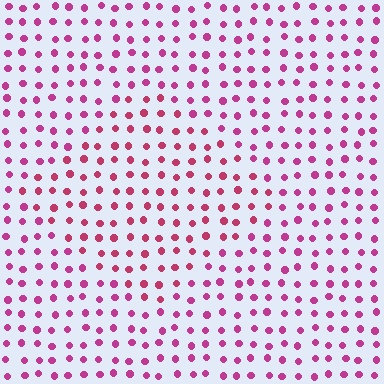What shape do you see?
I see a diamond.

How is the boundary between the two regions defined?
The boundary is defined purely by a slight shift in hue (about 18 degrees). Spacing, size, and orientation are identical on both sides.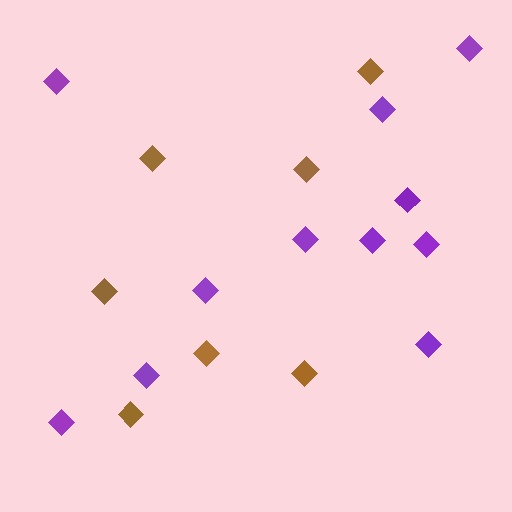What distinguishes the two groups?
There are 2 groups: one group of brown diamonds (7) and one group of purple diamonds (11).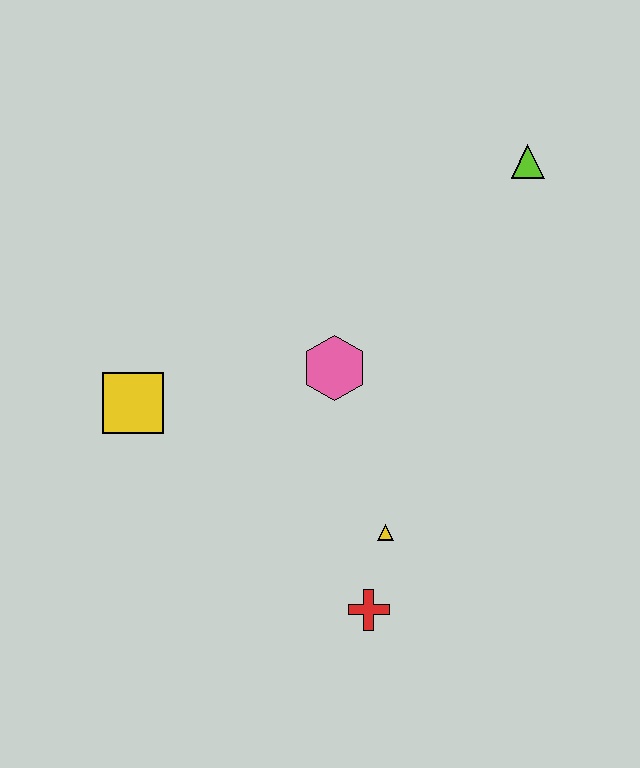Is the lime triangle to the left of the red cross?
No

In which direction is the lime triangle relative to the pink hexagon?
The lime triangle is above the pink hexagon.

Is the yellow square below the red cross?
No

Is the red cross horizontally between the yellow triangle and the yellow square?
Yes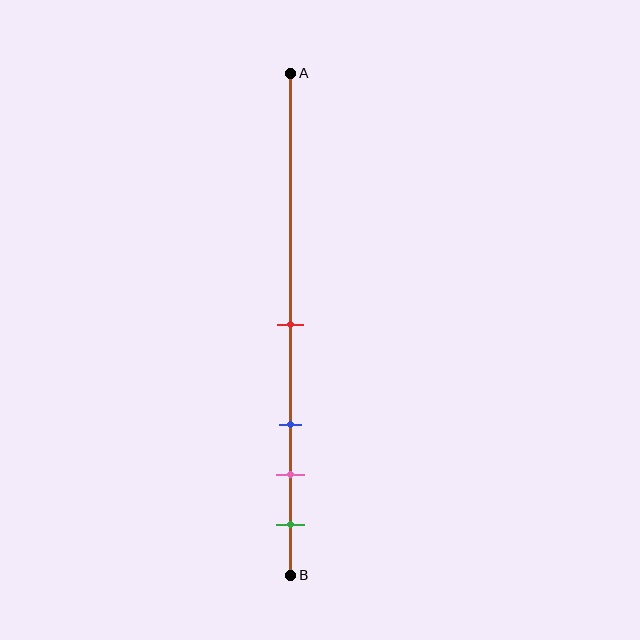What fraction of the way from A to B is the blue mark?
The blue mark is approximately 70% (0.7) of the way from A to B.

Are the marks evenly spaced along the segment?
No, the marks are not evenly spaced.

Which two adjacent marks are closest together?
The pink and green marks are the closest adjacent pair.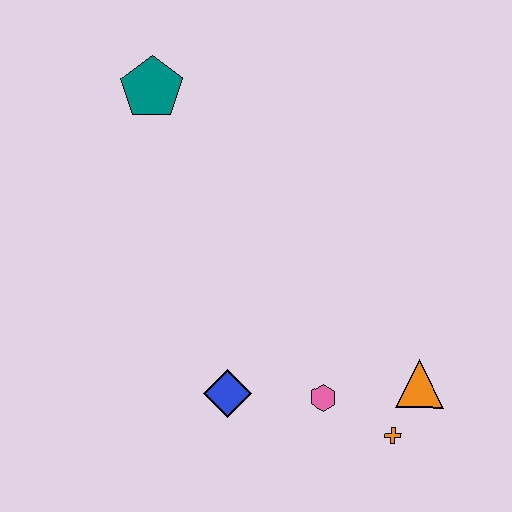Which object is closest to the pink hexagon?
The orange cross is closest to the pink hexagon.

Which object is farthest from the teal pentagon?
The orange cross is farthest from the teal pentagon.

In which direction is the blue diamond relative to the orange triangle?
The blue diamond is to the left of the orange triangle.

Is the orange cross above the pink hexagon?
No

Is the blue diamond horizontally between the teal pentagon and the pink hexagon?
Yes